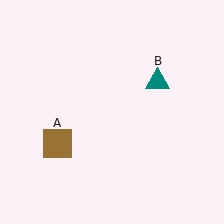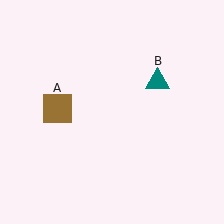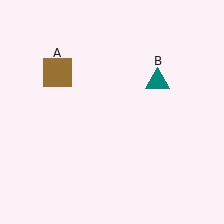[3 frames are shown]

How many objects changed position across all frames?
1 object changed position: brown square (object A).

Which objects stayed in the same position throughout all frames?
Teal triangle (object B) remained stationary.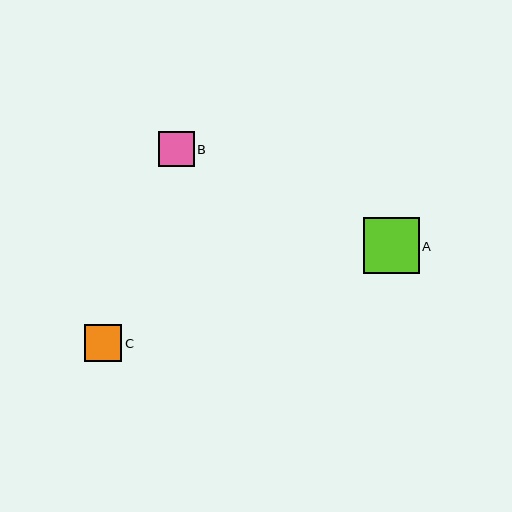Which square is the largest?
Square A is the largest with a size of approximately 56 pixels.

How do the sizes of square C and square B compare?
Square C and square B are approximately the same size.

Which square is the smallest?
Square B is the smallest with a size of approximately 35 pixels.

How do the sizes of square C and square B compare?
Square C and square B are approximately the same size.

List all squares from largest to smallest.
From largest to smallest: A, C, B.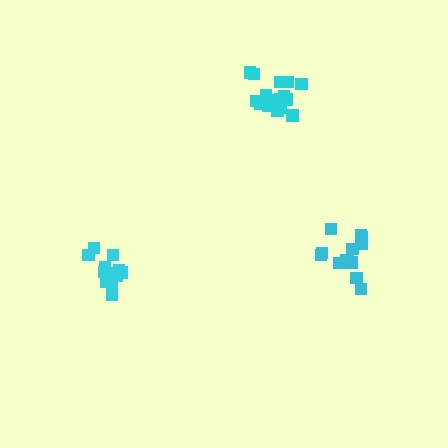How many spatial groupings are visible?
There are 3 spatial groupings.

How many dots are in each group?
Group 1: 13 dots, Group 2: 18 dots, Group 3: 14 dots (45 total).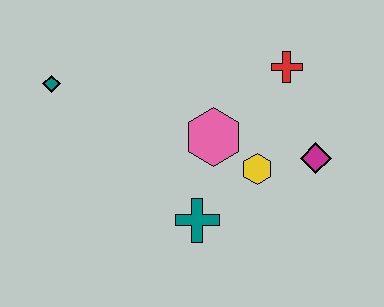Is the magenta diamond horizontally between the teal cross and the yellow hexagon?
No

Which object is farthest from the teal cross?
The teal diamond is farthest from the teal cross.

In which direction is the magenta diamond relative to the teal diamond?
The magenta diamond is to the right of the teal diamond.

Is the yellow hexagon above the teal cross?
Yes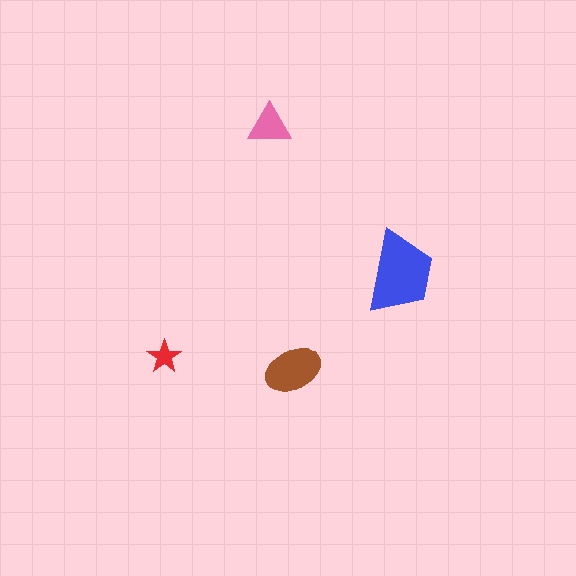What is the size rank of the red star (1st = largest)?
4th.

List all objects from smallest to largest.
The red star, the pink triangle, the brown ellipse, the blue trapezoid.